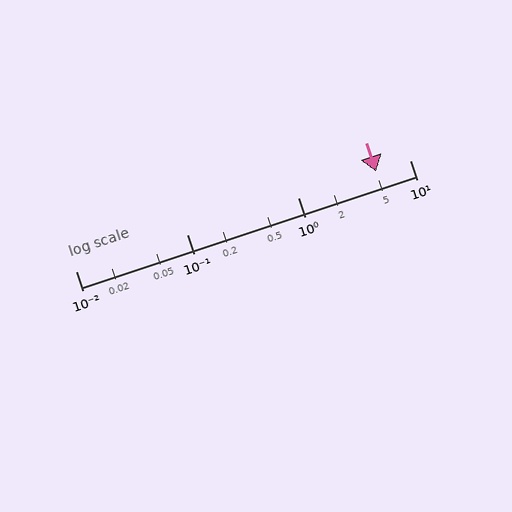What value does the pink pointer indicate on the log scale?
The pointer indicates approximately 5.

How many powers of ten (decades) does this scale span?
The scale spans 3 decades, from 0.01 to 10.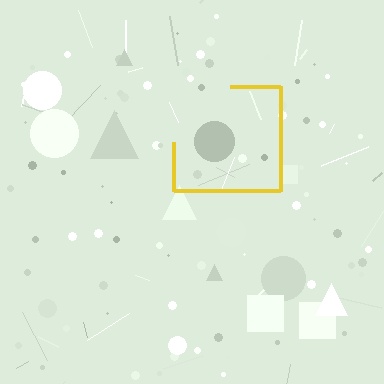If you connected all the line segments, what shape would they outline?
They would outline a square.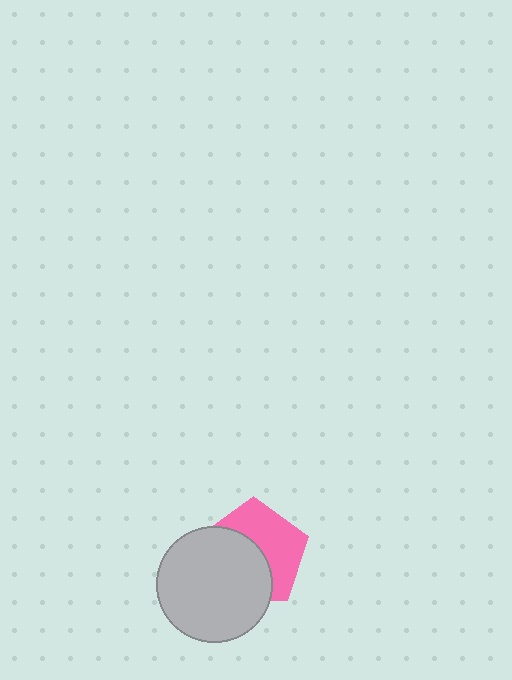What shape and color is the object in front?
The object in front is a light gray circle.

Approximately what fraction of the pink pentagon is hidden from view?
Roughly 52% of the pink pentagon is hidden behind the light gray circle.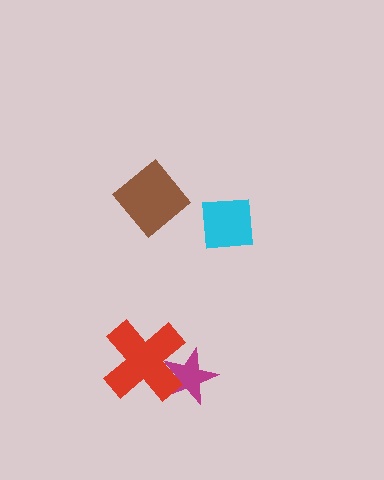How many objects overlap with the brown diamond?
0 objects overlap with the brown diamond.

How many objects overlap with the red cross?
1 object overlaps with the red cross.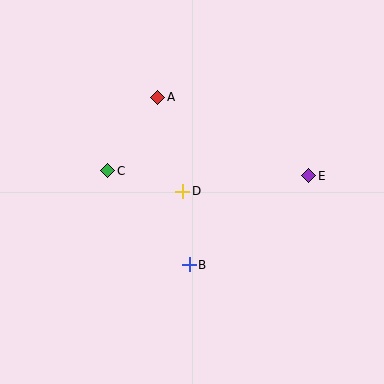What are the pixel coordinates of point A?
Point A is at (158, 97).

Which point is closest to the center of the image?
Point D at (183, 191) is closest to the center.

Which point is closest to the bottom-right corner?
Point E is closest to the bottom-right corner.